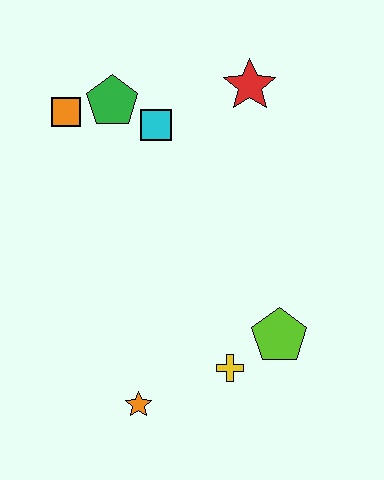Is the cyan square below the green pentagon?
Yes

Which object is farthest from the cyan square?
The orange star is farthest from the cyan square.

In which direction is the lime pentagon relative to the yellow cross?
The lime pentagon is to the right of the yellow cross.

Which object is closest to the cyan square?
The green pentagon is closest to the cyan square.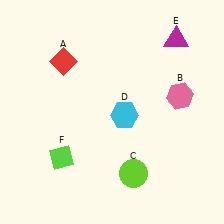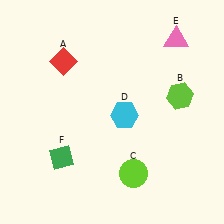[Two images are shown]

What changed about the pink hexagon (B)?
In Image 1, B is pink. In Image 2, it changed to lime.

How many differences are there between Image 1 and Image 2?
There are 3 differences between the two images.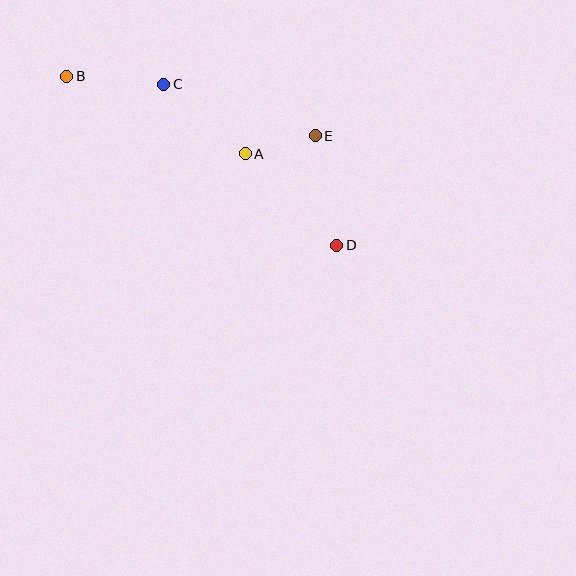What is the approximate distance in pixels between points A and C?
The distance between A and C is approximately 107 pixels.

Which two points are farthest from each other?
Points B and D are farthest from each other.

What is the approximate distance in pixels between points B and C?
The distance between B and C is approximately 97 pixels.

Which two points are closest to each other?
Points A and E are closest to each other.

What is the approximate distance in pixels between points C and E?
The distance between C and E is approximately 160 pixels.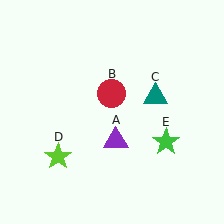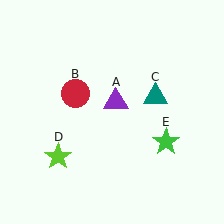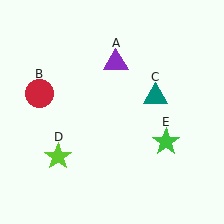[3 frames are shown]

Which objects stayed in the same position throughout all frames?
Teal triangle (object C) and lime star (object D) and green star (object E) remained stationary.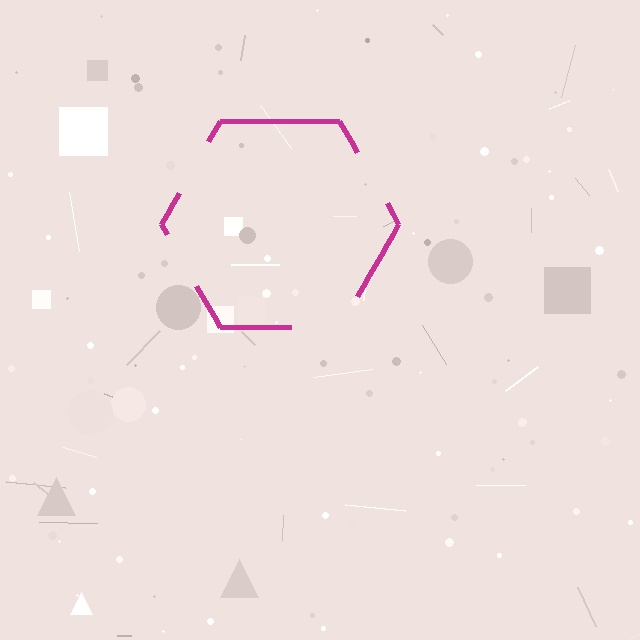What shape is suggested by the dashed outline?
The dashed outline suggests a hexagon.